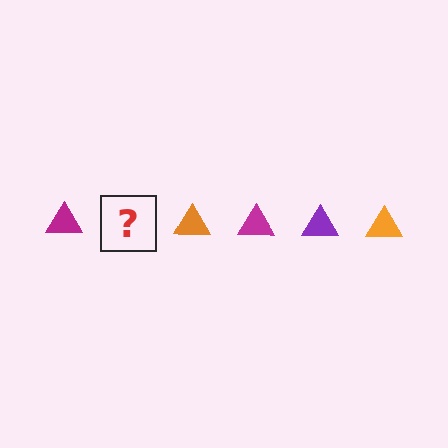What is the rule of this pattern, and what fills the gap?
The rule is that the pattern cycles through magenta, purple, orange triangles. The gap should be filled with a purple triangle.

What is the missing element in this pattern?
The missing element is a purple triangle.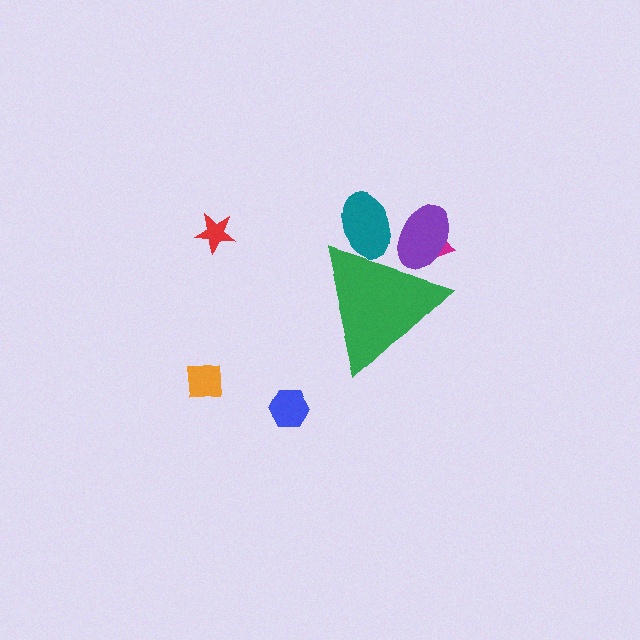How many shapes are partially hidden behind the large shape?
3 shapes are partially hidden.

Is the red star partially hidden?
No, the red star is fully visible.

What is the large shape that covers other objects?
A green triangle.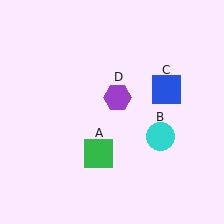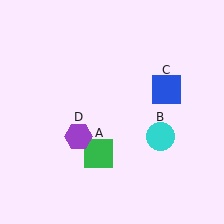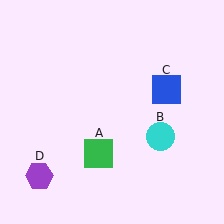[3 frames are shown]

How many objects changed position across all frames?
1 object changed position: purple hexagon (object D).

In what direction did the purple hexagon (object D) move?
The purple hexagon (object D) moved down and to the left.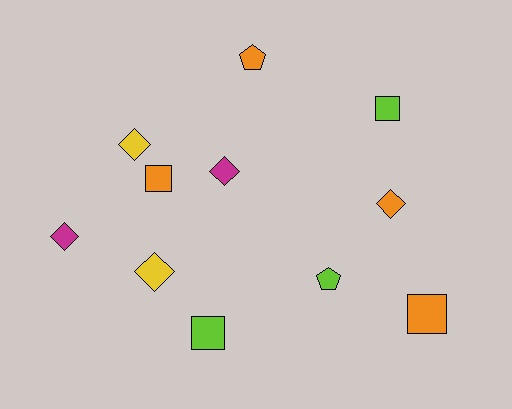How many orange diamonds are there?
There is 1 orange diamond.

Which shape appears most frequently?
Diamond, with 5 objects.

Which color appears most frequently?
Orange, with 4 objects.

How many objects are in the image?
There are 11 objects.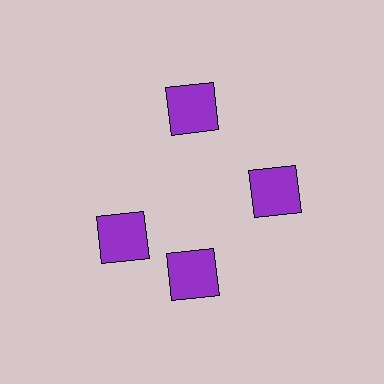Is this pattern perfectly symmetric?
No. The 4 purple squares are arranged in a ring, but one element near the 9 o'clock position is rotated out of alignment along the ring, breaking the 4-fold rotational symmetry.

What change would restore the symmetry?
The symmetry would be restored by rotating it back into even spacing with its neighbors so that all 4 squares sit at equal angles and equal distance from the center.